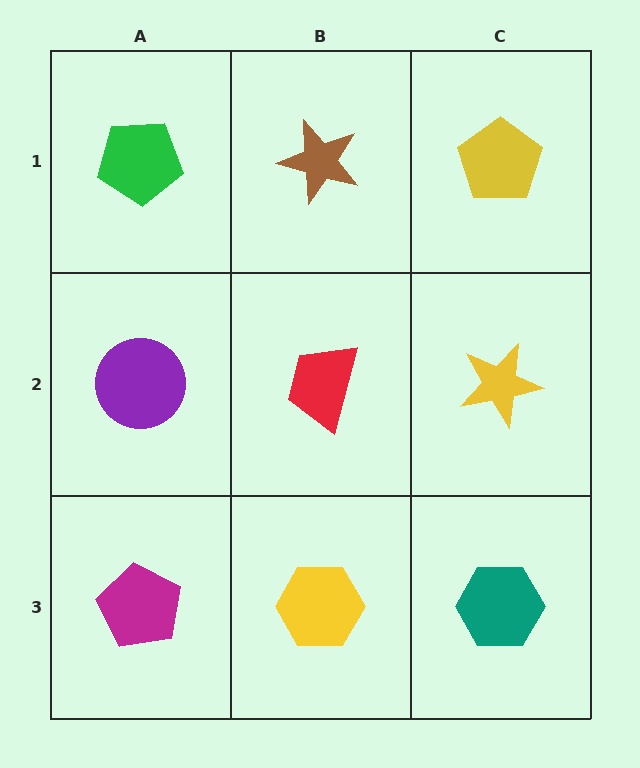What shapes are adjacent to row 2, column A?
A green pentagon (row 1, column A), a magenta pentagon (row 3, column A), a red trapezoid (row 2, column B).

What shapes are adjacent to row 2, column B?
A brown star (row 1, column B), a yellow hexagon (row 3, column B), a purple circle (row 2, column A), a yellow star (row 2, column C).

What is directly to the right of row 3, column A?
A yellow hexagon.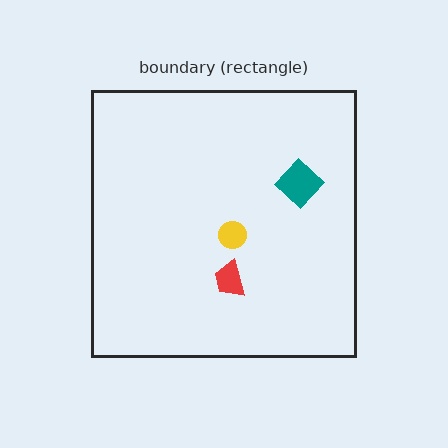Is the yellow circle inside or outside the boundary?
Inside.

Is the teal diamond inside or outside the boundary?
Inside.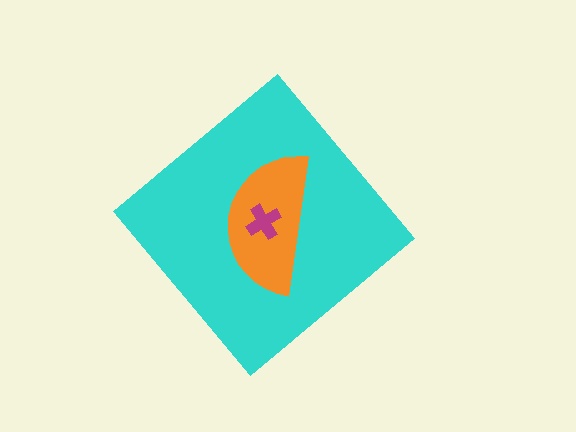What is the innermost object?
The magenta cross.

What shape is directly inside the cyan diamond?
The orange semicircle.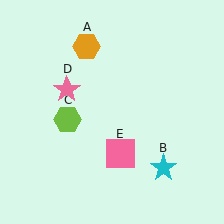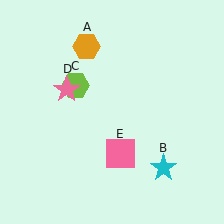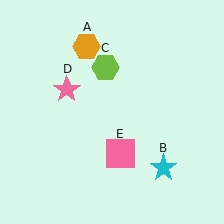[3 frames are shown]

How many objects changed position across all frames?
1 object changed position: lime hexagon (object C).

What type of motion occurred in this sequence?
The lime hexagon (object C) rotated clockwise around the center of the scene.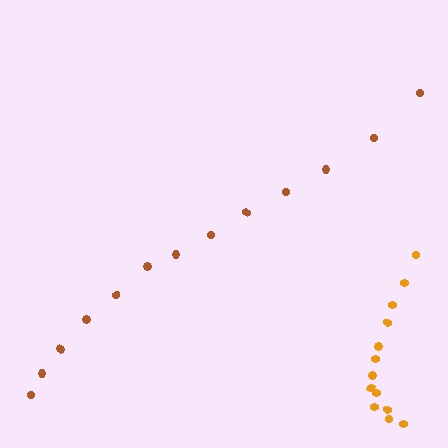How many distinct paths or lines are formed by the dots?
There are 2 distinct paths.